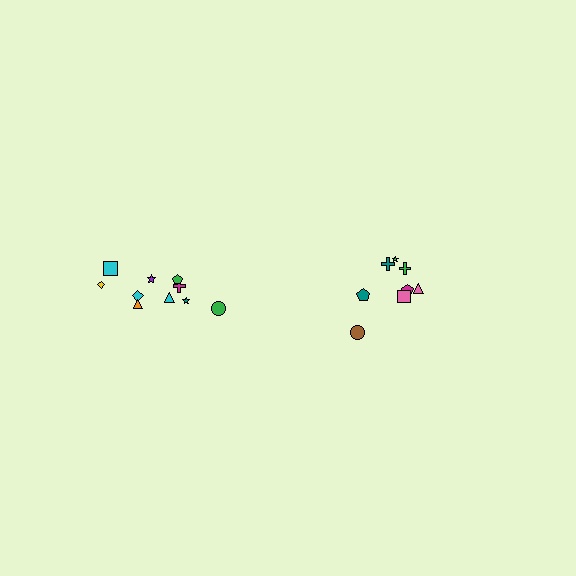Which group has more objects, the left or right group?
The left group.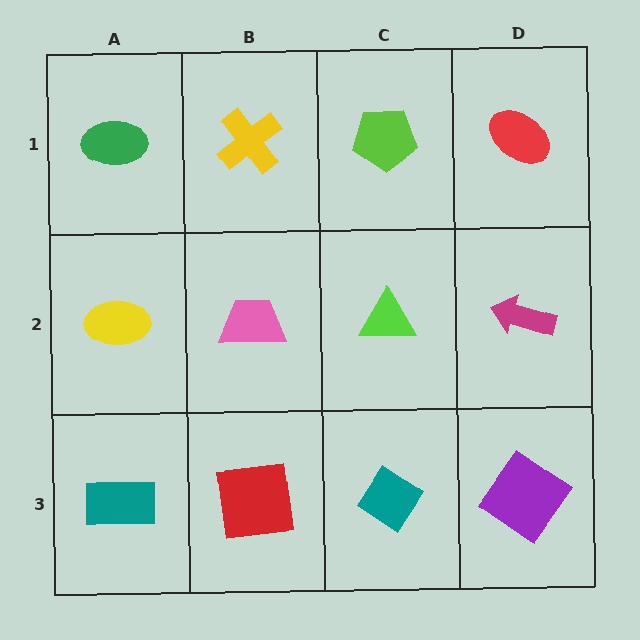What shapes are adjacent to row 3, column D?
A magenta arrow (row 2, column D), a teal diamond (row 3, column C).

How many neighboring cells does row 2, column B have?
4.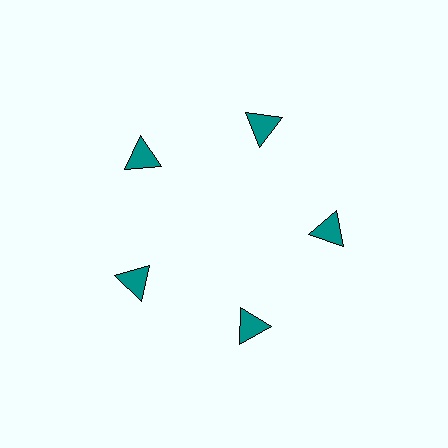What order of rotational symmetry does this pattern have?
This pattern has 5-fold rotational symmetry.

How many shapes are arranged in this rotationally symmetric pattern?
There are 5 shapes, arranged in 5 groups of 1.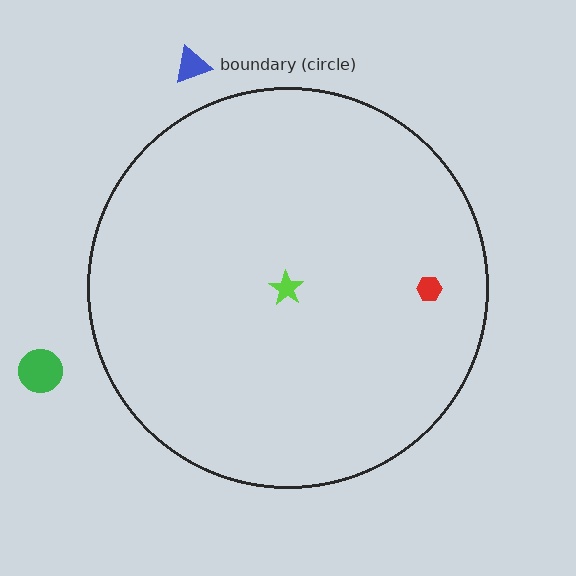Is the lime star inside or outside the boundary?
Inside.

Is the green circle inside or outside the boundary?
Outside.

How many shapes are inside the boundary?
2 inside, 2 outside.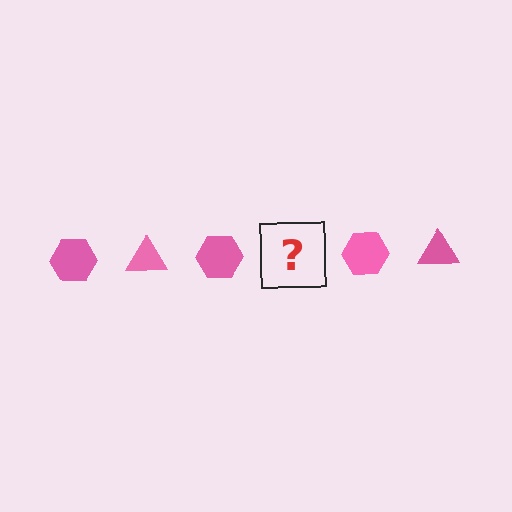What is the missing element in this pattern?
The missing element is a pink triangle.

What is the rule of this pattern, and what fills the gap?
The rule is that the pattern cycles through hexagon, triangle shapes in pink. The gap should be filled with a pink triangle.